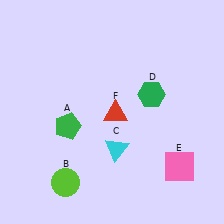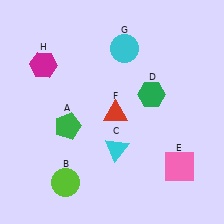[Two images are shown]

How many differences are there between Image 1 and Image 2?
There are 2 differences between the two images.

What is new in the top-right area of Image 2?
A cyan circle (G) was added in the top-right area of Image 2.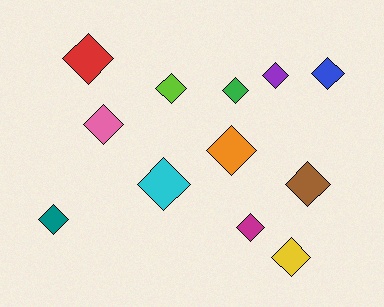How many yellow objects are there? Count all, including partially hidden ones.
There is 1 yellow object.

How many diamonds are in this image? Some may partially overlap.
There are 12 diamonds.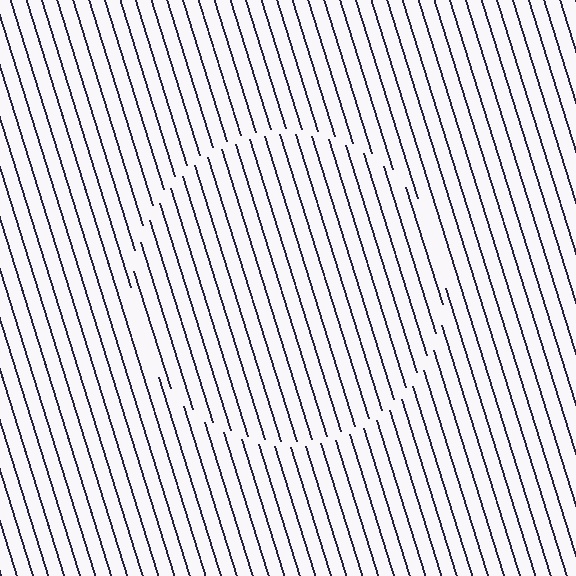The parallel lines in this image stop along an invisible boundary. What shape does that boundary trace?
An illusory circle. The interior of the shape contains the same grating, shifted by half a period — the contour is defined by the phase discontinuity where line-ends from the inner and outer gratings abut.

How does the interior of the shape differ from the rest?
The interior of the shape contains the same grating, shifted by half a period — the contour is defined by the phase discontinuity where line-ends from the inner and outer gratings abut.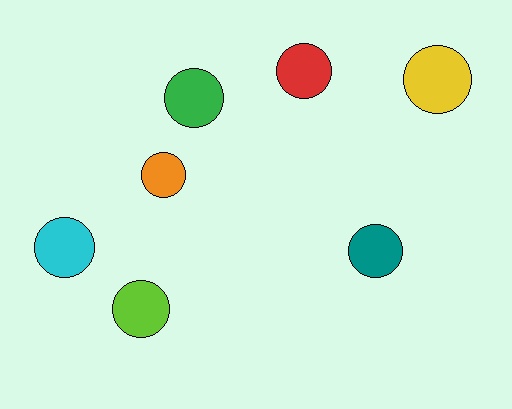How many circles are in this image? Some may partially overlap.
There are 7 circles.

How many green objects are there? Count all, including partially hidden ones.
There is 1 green object.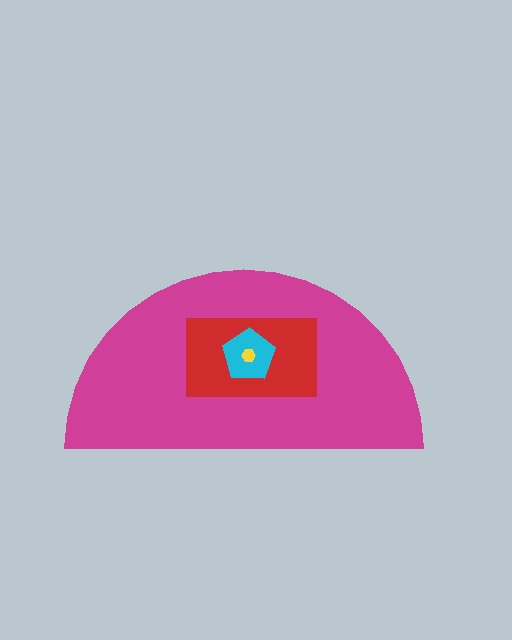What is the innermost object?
The yellow hexagon.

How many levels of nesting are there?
4.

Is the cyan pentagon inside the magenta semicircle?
Yes.